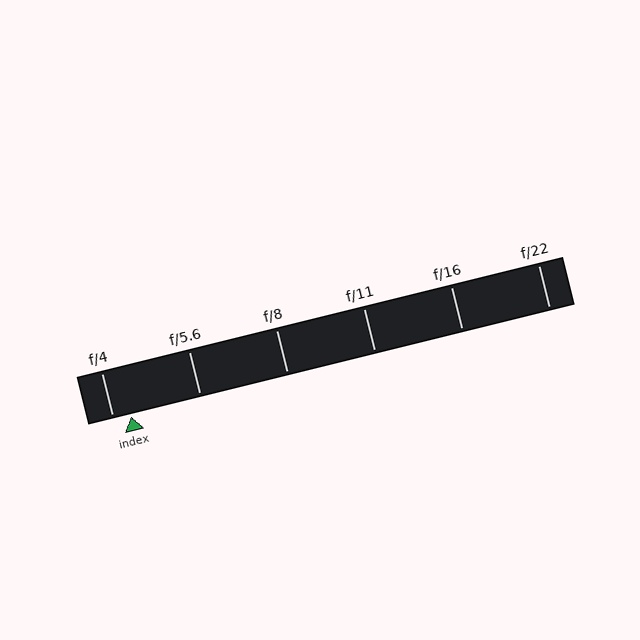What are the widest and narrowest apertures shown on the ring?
The widest aperture shown is f/4 and the narrowest is f/22.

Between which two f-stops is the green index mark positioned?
The index mark is between f/4 and f/5.6.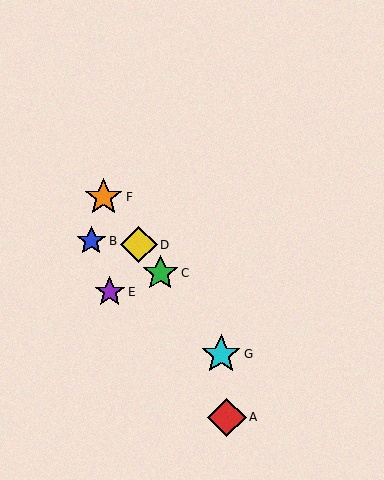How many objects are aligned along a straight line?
4 objects (C, D, F, G) are aligned along a straight line.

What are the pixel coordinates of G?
Object G is at (221, 354).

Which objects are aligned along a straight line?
Objects C, D, F, G are aligned along a straight line.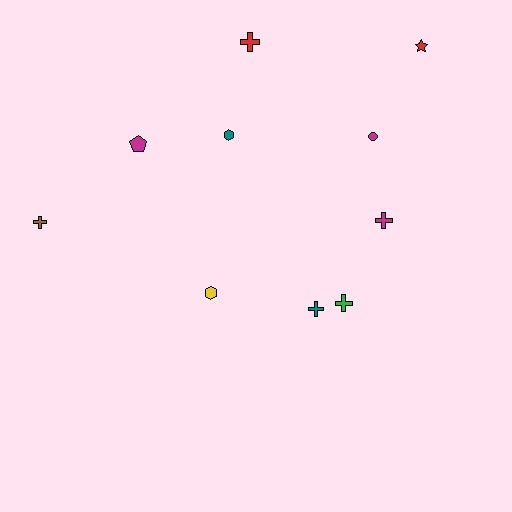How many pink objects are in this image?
There are no pink objects.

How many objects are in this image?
There are 10 objects.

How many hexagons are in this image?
There are 2 hexagons.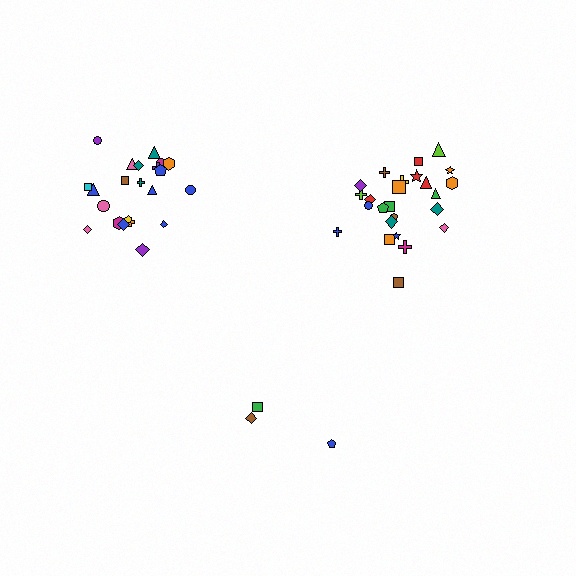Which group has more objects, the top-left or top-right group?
The top-right group.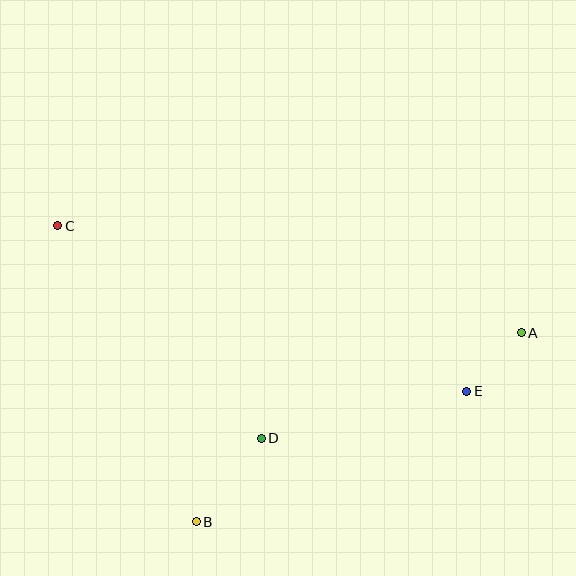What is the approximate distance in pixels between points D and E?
The distance between D and E is approximately 211 pixels.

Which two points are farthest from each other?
Points A and C are farthest from each other.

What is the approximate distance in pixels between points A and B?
The distance between A and B is approximately 376 pixels.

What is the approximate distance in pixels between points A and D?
The distance between A and D is approximately 281 pixels.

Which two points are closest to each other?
Points A and E are closest to each other.